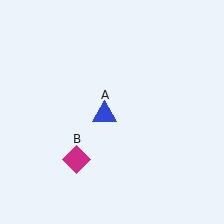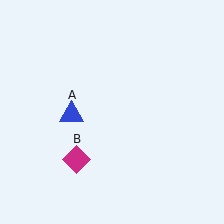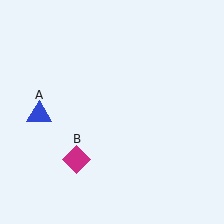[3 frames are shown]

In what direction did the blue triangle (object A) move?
The blue triangle (object A) moved left.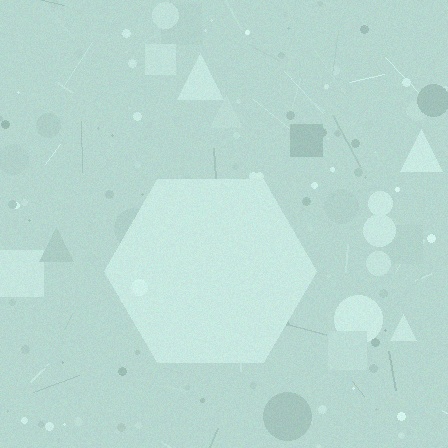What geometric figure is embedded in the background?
A hexagon is embedded in the background.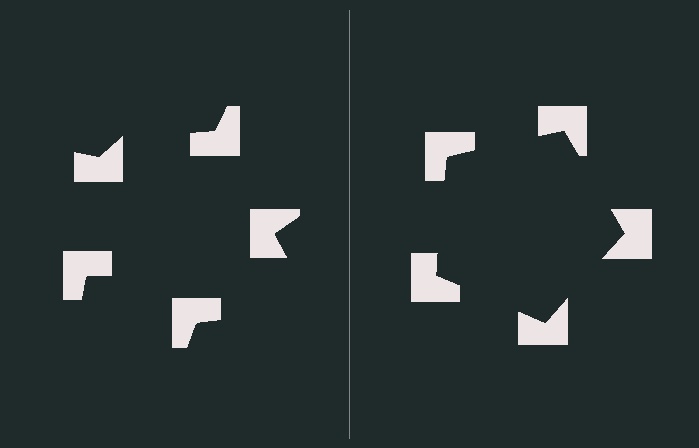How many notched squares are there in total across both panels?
10 — 5 on each side.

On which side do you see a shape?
An illusory pentagon appears on the right side. On the left side the wedge cuts are rotated, so no coherent shape forms.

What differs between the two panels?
The notched squares are positioned identically on both sides; only the wedge orientations differ. On the right they align to a pentagon; on the left they are misaligned.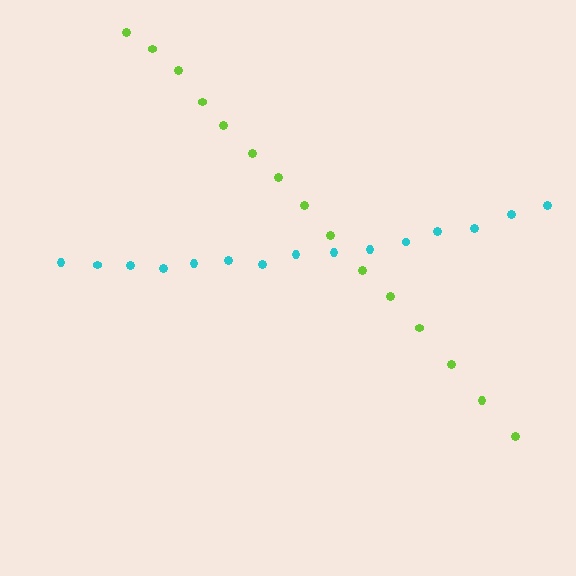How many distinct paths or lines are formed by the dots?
There are 2 distinct paths.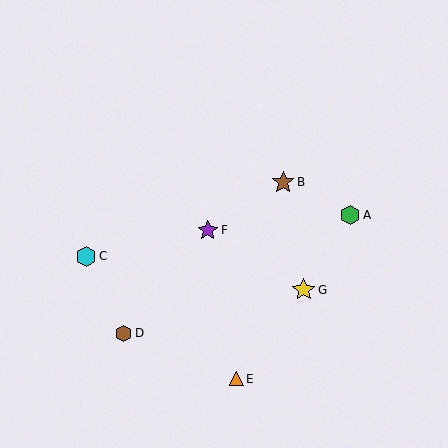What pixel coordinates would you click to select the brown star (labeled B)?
Click at (283, 182) to select the brown star B.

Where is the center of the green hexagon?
The center of the green hexagon is at (350, 215).